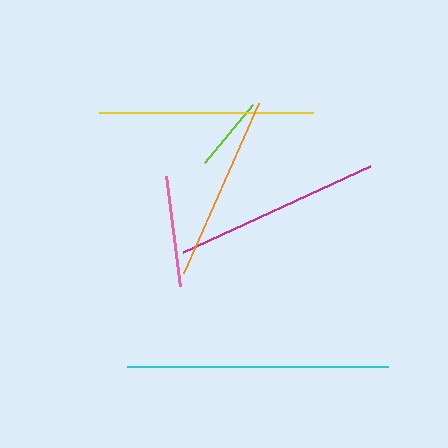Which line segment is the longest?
The cyan line is the longest at approximately 261 pixels.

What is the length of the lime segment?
The lime segment is approximately 76 pixels long.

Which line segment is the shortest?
The lime line is the shortest at approximately 76 pixels.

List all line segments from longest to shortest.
From longest to shortest: cyan, yellow, magenta, orange, pink, lime.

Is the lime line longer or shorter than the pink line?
The pink line is longer than the lime line.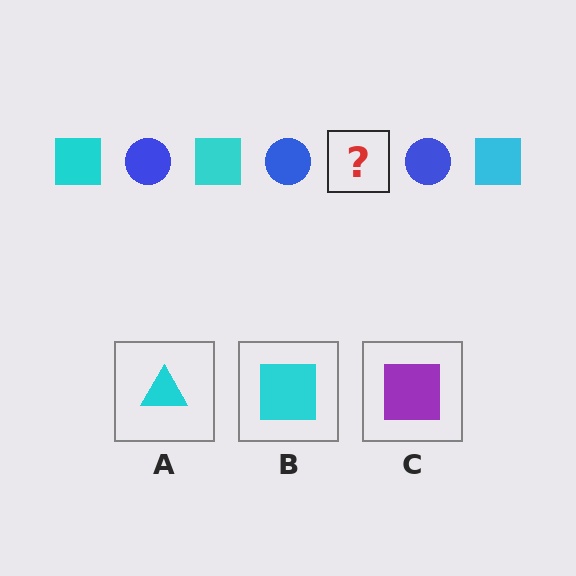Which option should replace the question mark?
Option B.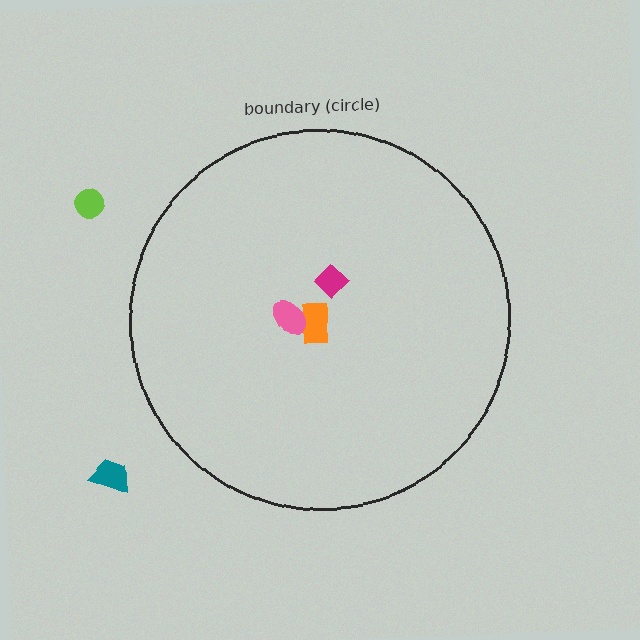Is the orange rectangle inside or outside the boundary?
Inside.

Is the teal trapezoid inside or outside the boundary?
Outside.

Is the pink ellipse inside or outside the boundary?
Inside.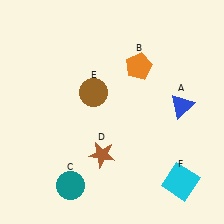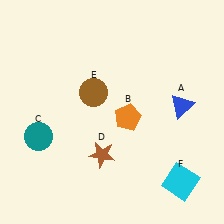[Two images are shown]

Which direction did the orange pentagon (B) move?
The orange pentagon (B) moved down.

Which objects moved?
The objects that moved are: the orange pentagon (B), the teal circle (C).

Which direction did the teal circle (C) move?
The teal circle (C) moved up.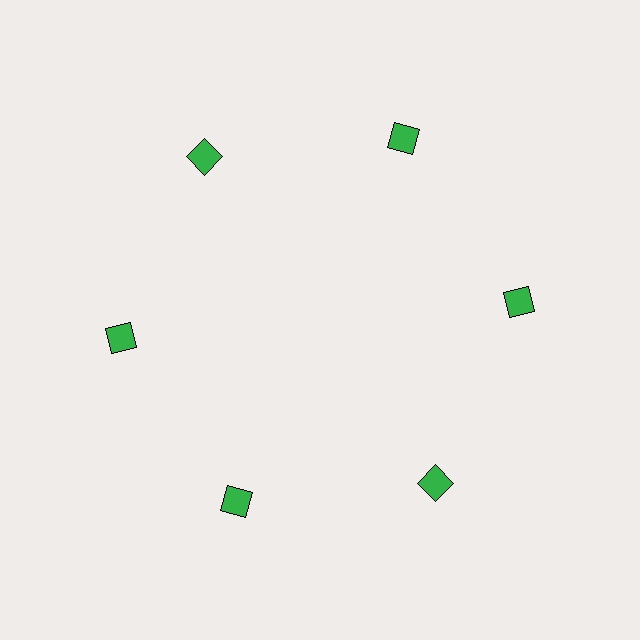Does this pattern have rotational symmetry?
Yes, this pattern has 6-fold rotational symmetry. It looks the same after rotating 60 degrees around the center.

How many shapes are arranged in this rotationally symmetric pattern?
There are 6 shapes, arranged in 6 groups of 1.